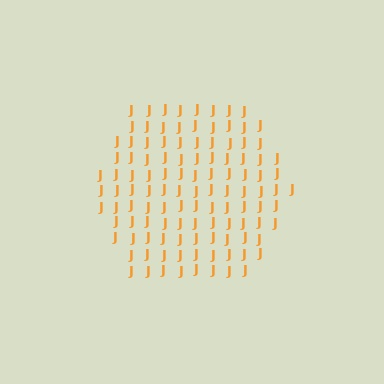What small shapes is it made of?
It is made of small letter J's.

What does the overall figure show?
The overall figure shows a hexagon.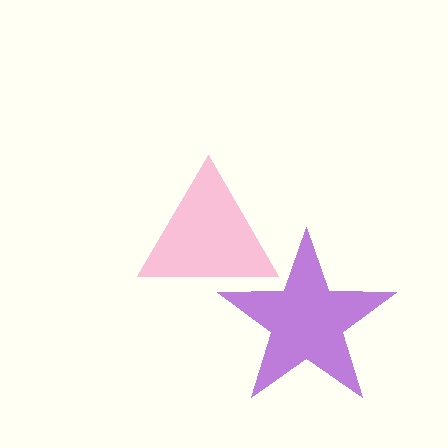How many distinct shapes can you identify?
There are 2 distinct shapes: a purple star, a pink triangle.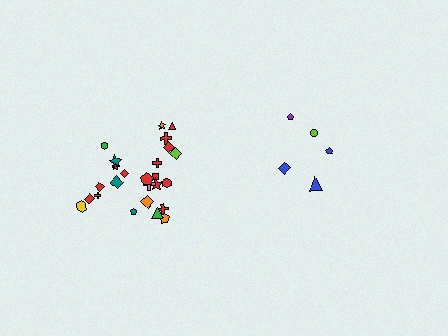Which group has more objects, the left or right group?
The left group.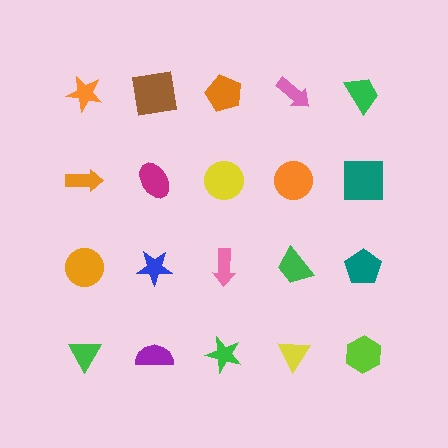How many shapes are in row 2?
5 shapes.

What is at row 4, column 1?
A green triangle.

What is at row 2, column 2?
A magenta ellipse.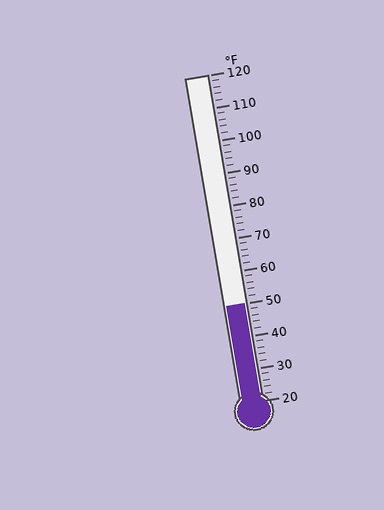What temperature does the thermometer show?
The thermometer shows approximately 50°F.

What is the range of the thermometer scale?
The thermometer scale ranges from 20°F to 120°F.